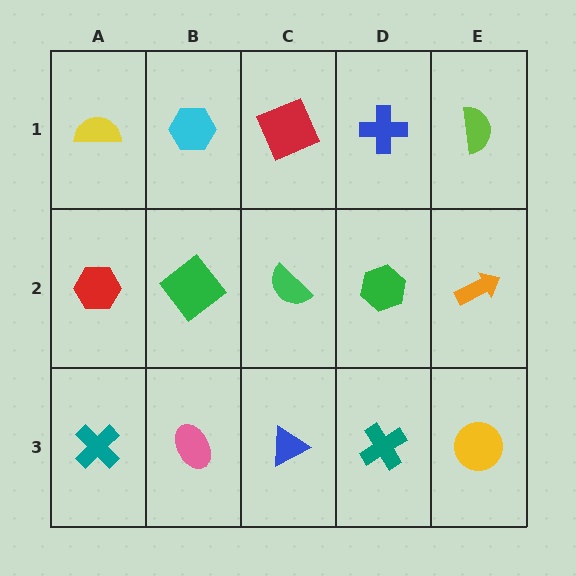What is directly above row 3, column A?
A red hexagon.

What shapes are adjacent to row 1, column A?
A red hexagon (row 2, column A), a cyan hexagon (row 1, column B).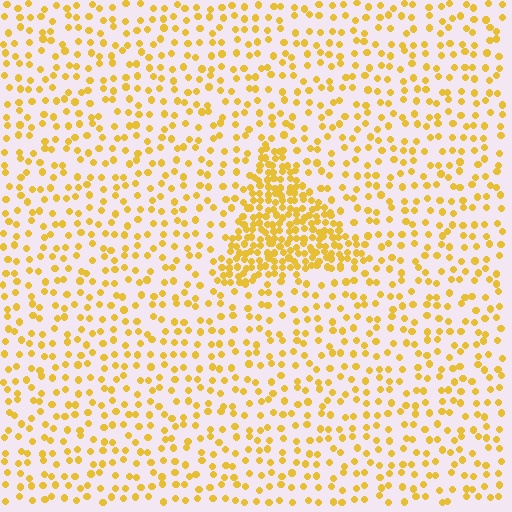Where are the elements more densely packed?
The elements are more densely packed inside the triangle boundary.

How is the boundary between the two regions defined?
The boundary is defined by a change in element density (approximately 2.7x ratio). All elements are the same color, size, and shape.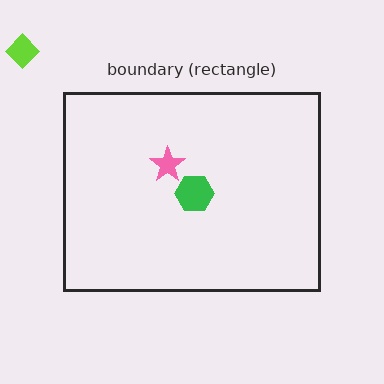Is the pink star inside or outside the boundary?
Inside.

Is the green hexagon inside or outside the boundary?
Inside.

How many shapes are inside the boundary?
2 inside, 1 outside.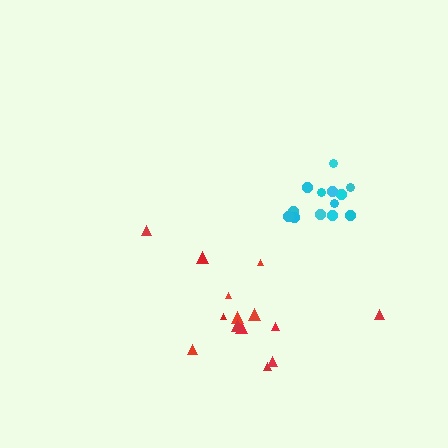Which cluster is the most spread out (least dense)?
Red.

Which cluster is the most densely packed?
Cyan.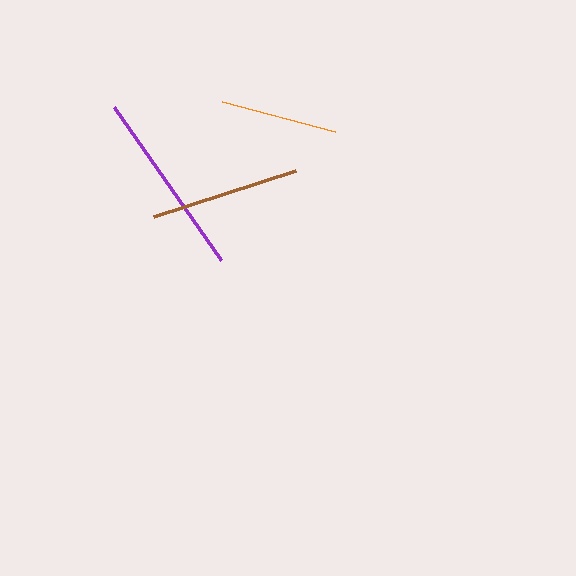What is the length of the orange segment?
The orange segment is approximately 117 pixels long.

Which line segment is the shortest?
The orange line is the shortest at approximately 117 pixels.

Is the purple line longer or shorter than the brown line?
The purple line is longer than the brown line.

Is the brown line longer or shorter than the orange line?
The brown line is longer than the orange line.